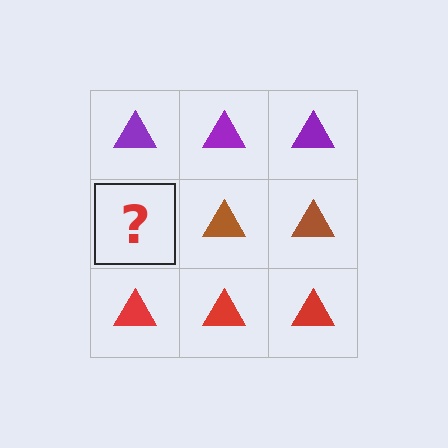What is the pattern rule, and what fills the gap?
The rule is that each row has a consistent color. The gap should be filled with a brown triangle.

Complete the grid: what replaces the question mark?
The question mark should be replaced with a brown triangle.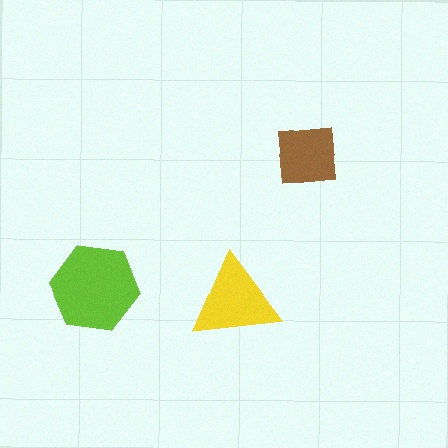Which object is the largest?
The lime hexagon.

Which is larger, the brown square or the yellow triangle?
The yellow triangle.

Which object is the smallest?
The brown square.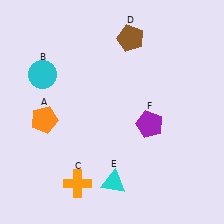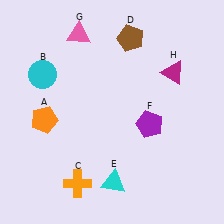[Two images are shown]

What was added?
A pink triangle (G), a magenta triangle (H) were added in Image 2.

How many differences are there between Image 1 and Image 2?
There are 2 differences between the two images.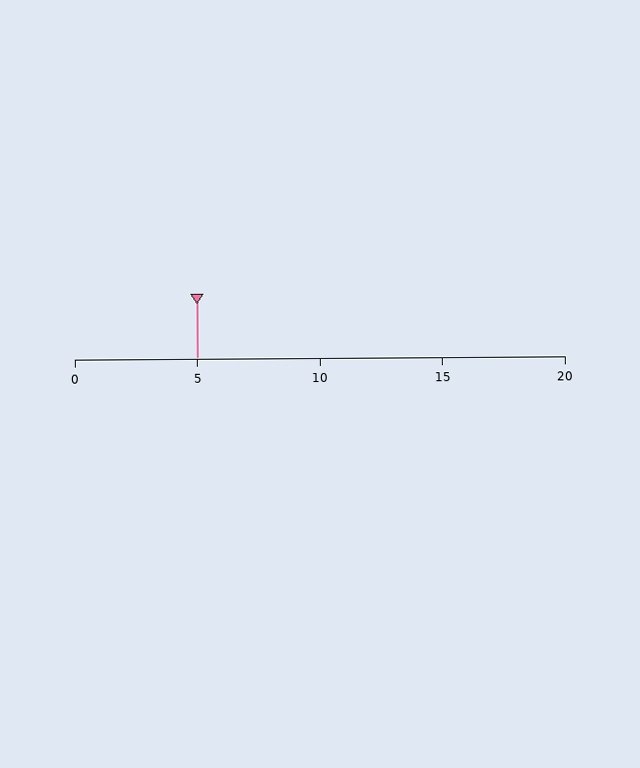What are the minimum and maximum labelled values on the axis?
The axis runs from 0 to 20.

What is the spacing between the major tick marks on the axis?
The major ticks are spaced 5 apart.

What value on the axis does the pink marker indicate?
The marker indicates approximately 5.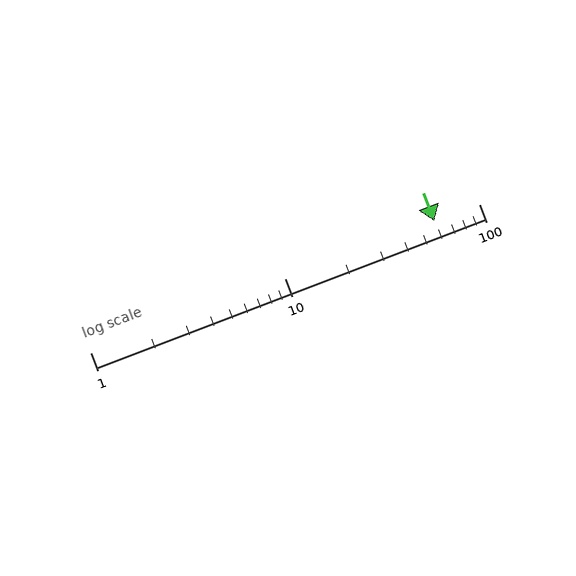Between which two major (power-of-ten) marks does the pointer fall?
The pointer is between 10 and 100.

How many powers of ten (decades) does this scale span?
The scale spans 2 decades, from 1 to 100.